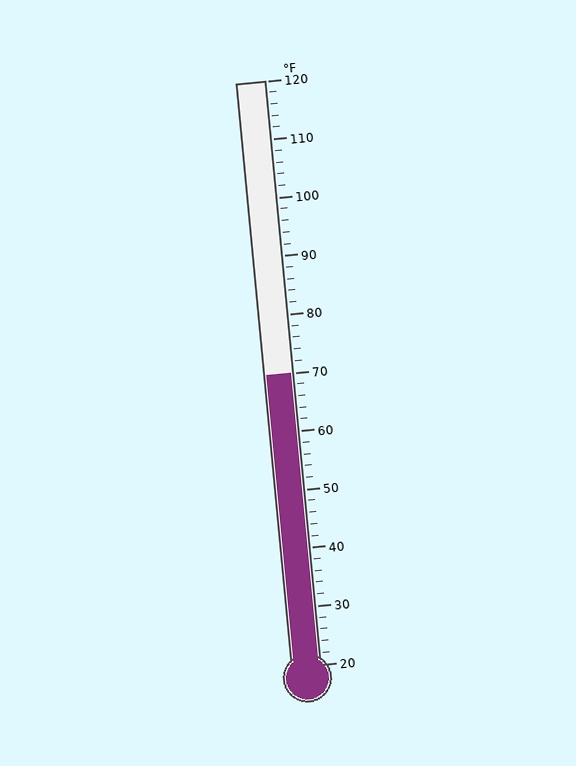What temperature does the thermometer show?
The thermometer shows approximately 70°F.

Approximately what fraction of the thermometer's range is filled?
The thermometer is filled to approximately 50% of its range.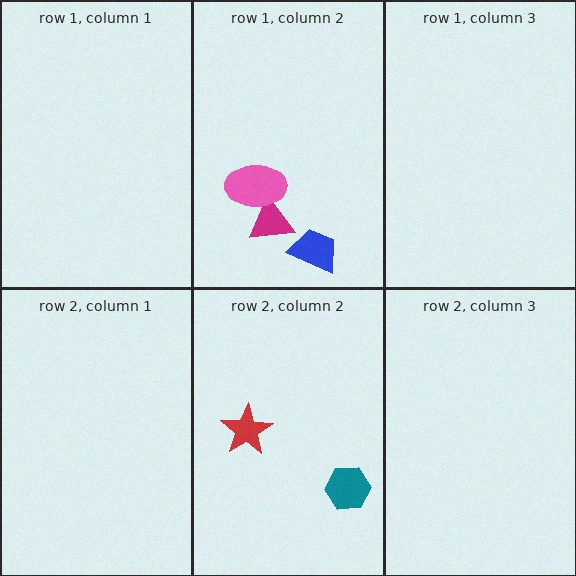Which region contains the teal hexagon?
The row 2, column 2 region.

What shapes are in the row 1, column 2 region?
The blue trapezoid, the magenta triangle, the pink ellipse.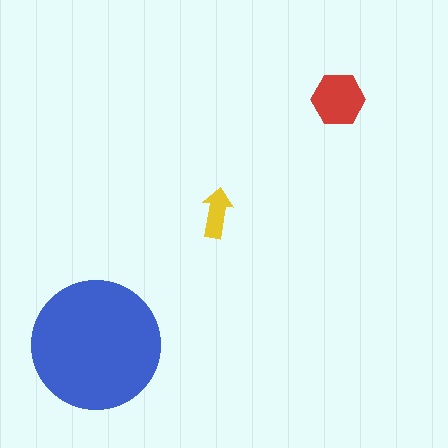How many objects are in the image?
There are 3 objects in the image.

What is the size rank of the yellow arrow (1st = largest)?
3rd.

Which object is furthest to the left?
The blue circle is leftmost.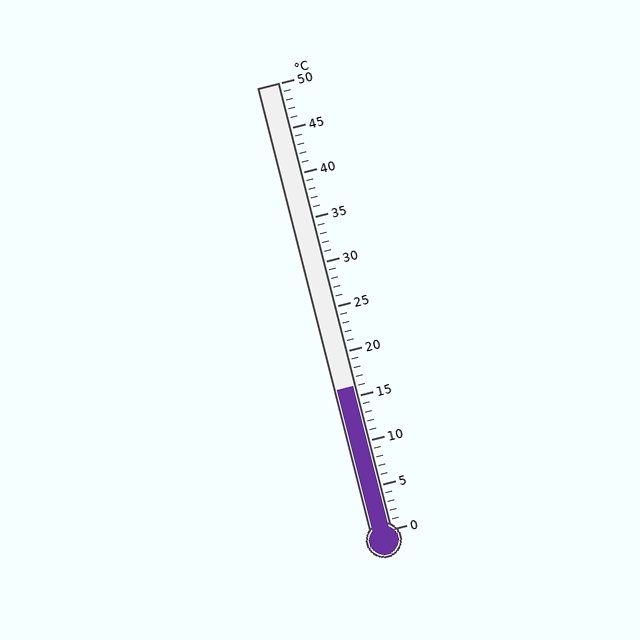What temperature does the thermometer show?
The thermometer shows approximately 16°C.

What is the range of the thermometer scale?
The thermometer scale ranges from 0°C to 50°C.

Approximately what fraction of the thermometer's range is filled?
The thermometer is filled to approximately 30% of its range.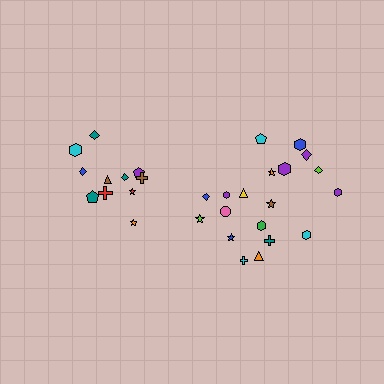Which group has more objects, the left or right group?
The right group.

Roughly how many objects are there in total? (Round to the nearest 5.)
Roughly 30 objects in total.